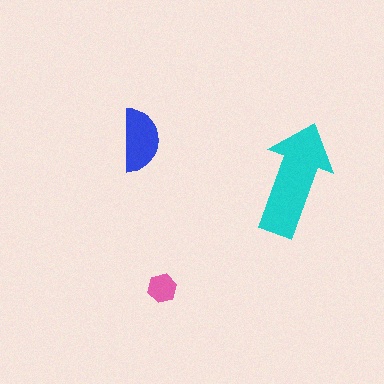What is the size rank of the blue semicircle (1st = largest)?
2nd.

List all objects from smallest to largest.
The pink hexagon, the blue semicircle, the cyan arrow.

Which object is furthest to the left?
The blue semicircle is leftmost.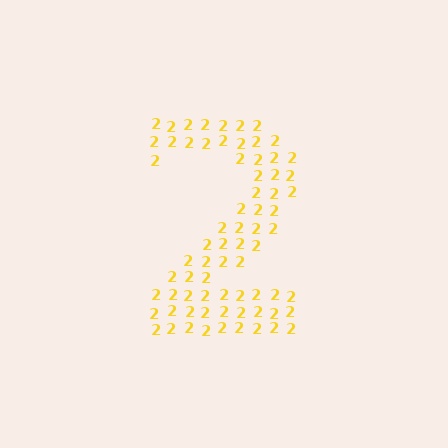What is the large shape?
The large shape is the digit 2.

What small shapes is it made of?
It is made of small digit 2's.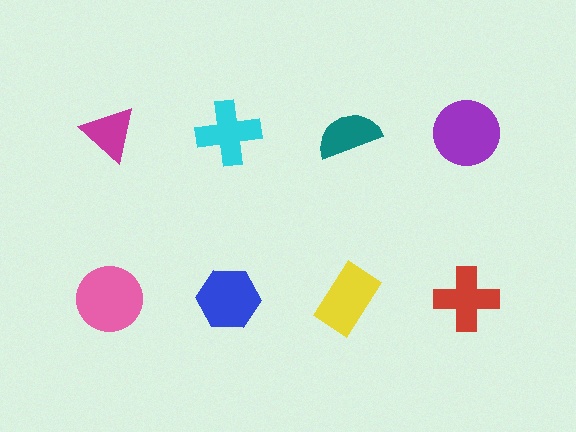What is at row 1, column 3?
A teal semicircle.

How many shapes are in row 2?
4 shapes.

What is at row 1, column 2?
A cyan cross.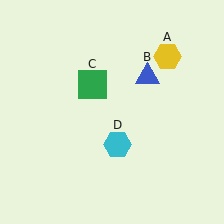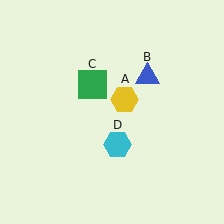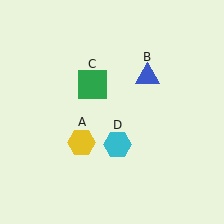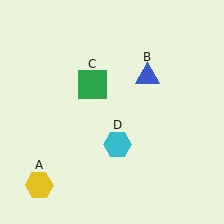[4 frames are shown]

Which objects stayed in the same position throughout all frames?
Blue triangle (object B) and green square (object C) and cyan hexagon (object D) remained stationary.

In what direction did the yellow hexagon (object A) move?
The yellow hexagon (object A) moved down and to the left.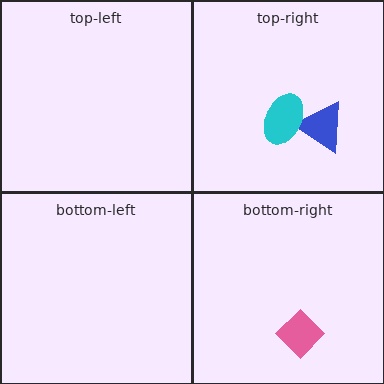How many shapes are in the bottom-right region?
1.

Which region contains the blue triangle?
The top-right region.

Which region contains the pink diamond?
The bottom-right region.